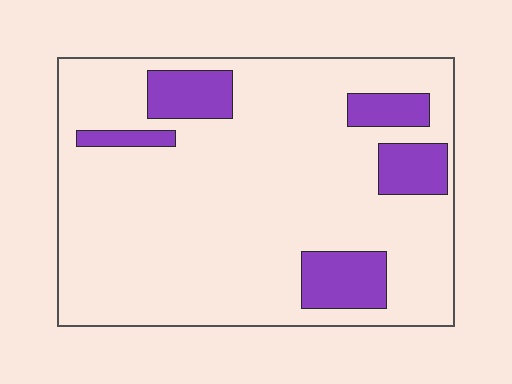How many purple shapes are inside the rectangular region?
5.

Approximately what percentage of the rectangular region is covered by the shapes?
Approximately 15%.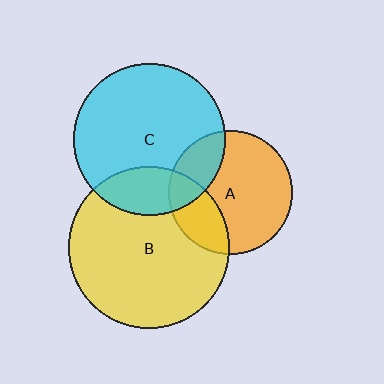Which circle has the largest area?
Circle B (yellow).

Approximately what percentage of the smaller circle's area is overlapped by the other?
Approximately 25%.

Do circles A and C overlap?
Yes.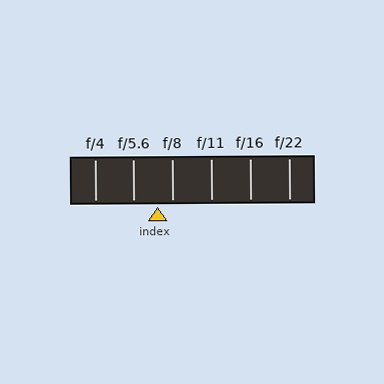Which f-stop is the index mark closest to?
The index mark is closest to f/8.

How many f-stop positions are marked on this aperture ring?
There are 6 f-stop positions marked.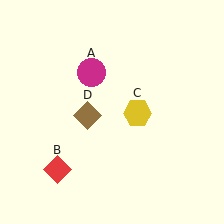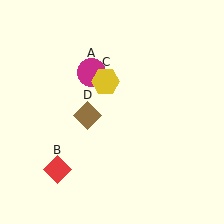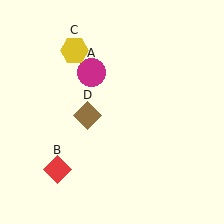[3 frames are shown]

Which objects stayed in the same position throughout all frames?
Magenta circle (object A) and red diamond (object B) and brown diamond (object D) remained stationary.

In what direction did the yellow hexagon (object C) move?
The yellow hexagon (object C) moved up and to the left.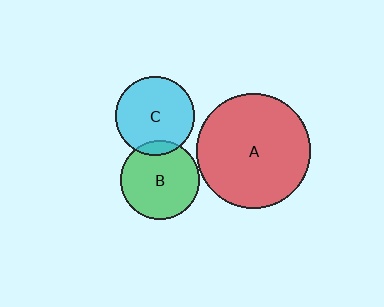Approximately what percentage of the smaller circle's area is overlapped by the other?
Approximately 10%.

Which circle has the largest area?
Circle A (red).